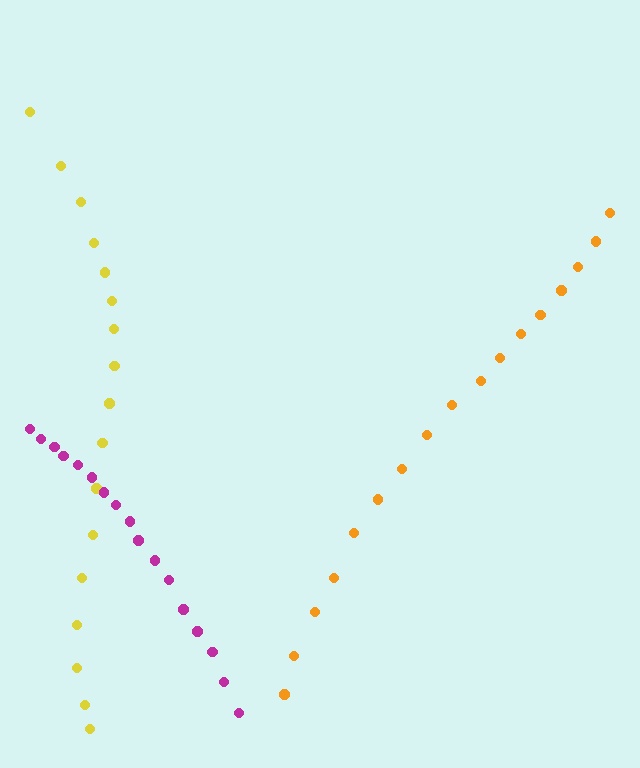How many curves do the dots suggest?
There are 3 distinct paths.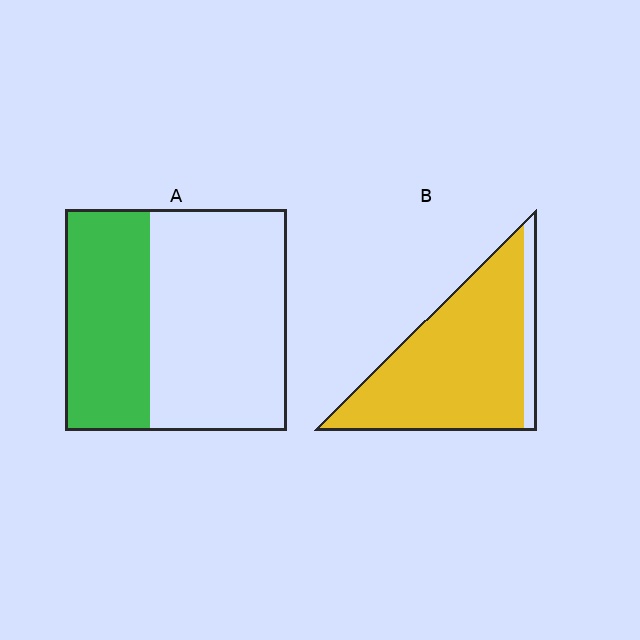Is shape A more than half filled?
No.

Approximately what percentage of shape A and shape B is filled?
A is approximately 40% and B is approximately 90%.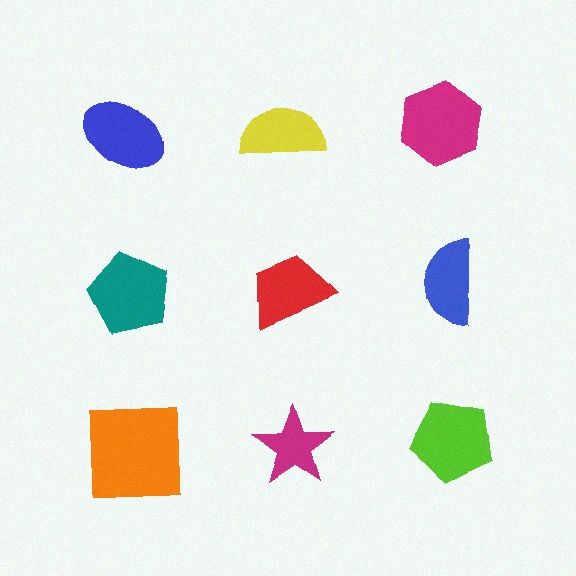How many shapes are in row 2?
3 shapes.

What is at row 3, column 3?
A lime pentagon.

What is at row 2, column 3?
A blue semicircle.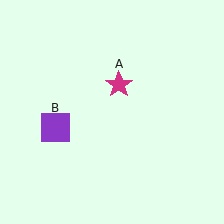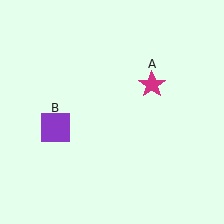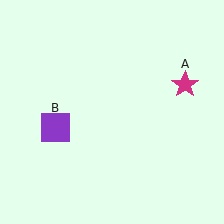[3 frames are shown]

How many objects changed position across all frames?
1 object changed position: magenta star (object A).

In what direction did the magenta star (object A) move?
The magenta star (object A) moved right.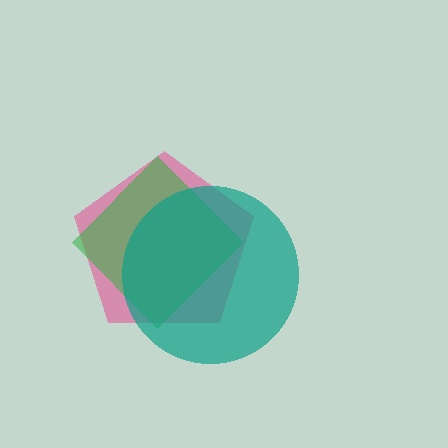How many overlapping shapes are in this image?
There are 3 overlapping shapes in the image.